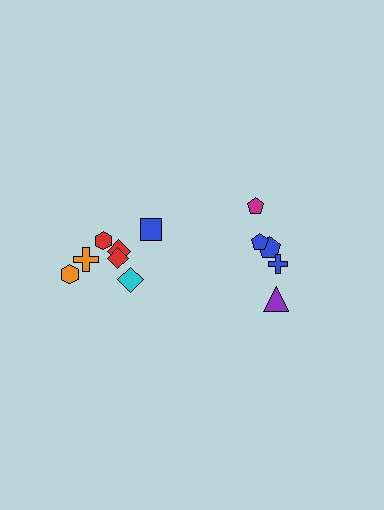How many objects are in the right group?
There are 5 objects.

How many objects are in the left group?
There are 7 objects.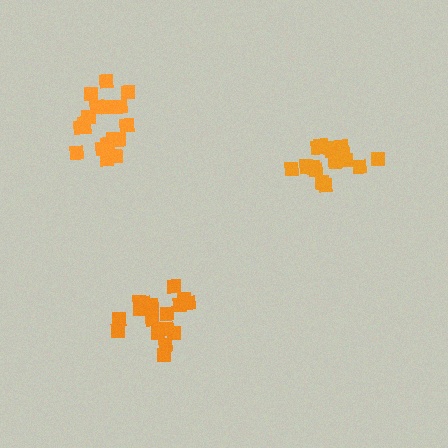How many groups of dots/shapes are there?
There are 3 groups.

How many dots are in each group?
Group 1: 16 dots, Group 2: 17 dots, Group 3: 18 dots (51 total).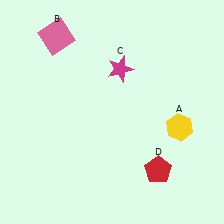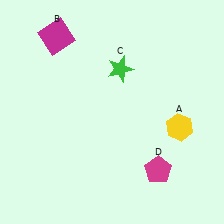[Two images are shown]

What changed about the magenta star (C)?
In Image 1, C is magenta. In Image 2, it changed to green.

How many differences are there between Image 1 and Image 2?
There are 3 differences between the two images.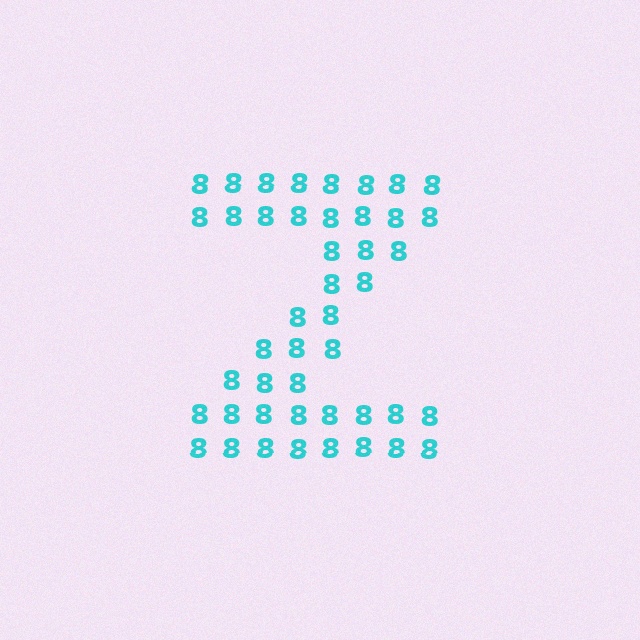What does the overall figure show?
The overall figure shows the letter Z.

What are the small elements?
The small elements are digit 8's.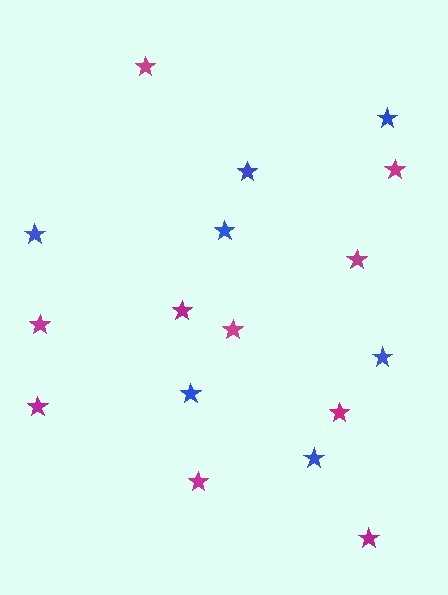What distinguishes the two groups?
There are 2 groups: one group of magenta stars (10) and one group of blue stars (7).